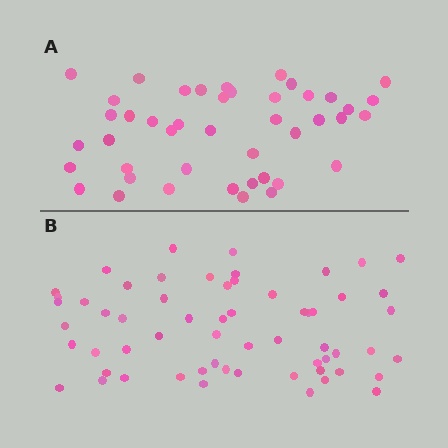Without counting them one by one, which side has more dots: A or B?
Region B (the bottom region) has more dots.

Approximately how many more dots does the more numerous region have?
Region B has approximately 15 more dots than region A.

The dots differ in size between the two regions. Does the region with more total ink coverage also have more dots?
No. Region A has more total ink coverage because its dots are larger, but region B actually contains more individual dots. Total area can be misleading — the number of items is what matters here.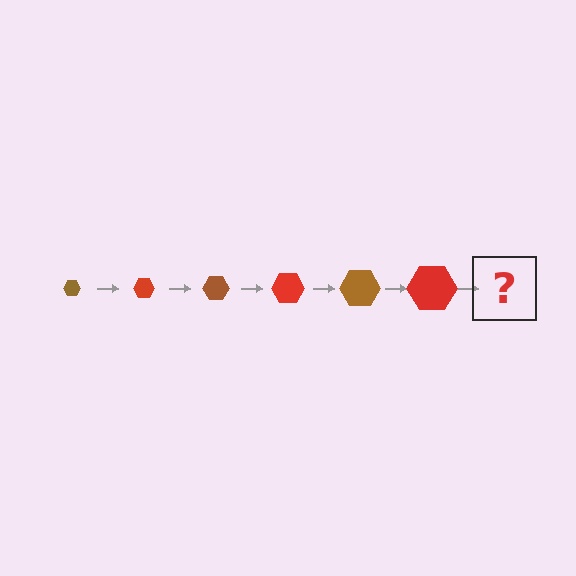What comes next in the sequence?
The next element should be a brown hexagon, larger than the previous one.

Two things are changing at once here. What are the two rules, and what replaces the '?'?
The two rules are that the hexagon grows larger each step and the color cycles through brown and red. The '?' should be a brown hexagon, larger than the previous one.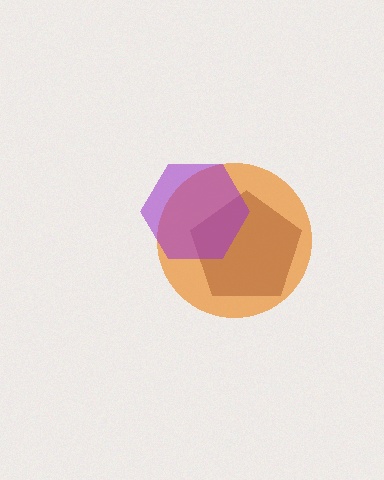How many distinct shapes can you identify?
There are 3 distinct shapes: an orange circle, a brown pentagon, a purple hexagon.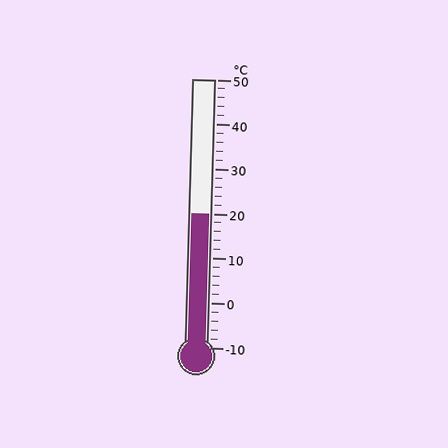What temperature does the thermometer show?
The thermometer shows approximately 20°C.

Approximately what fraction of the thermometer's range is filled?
The thermometer is filled to approximately 50% of its range.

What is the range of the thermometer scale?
The thermometer scale ranges from -10°C to 50°C.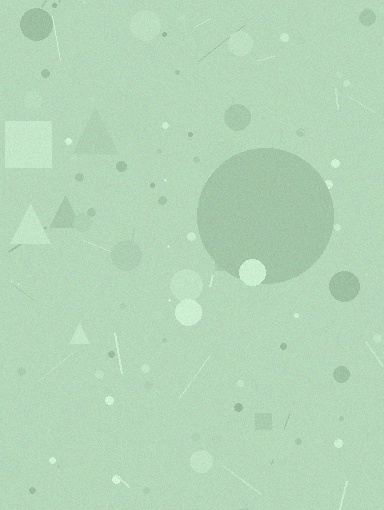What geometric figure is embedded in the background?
A circle is embedded in the background.